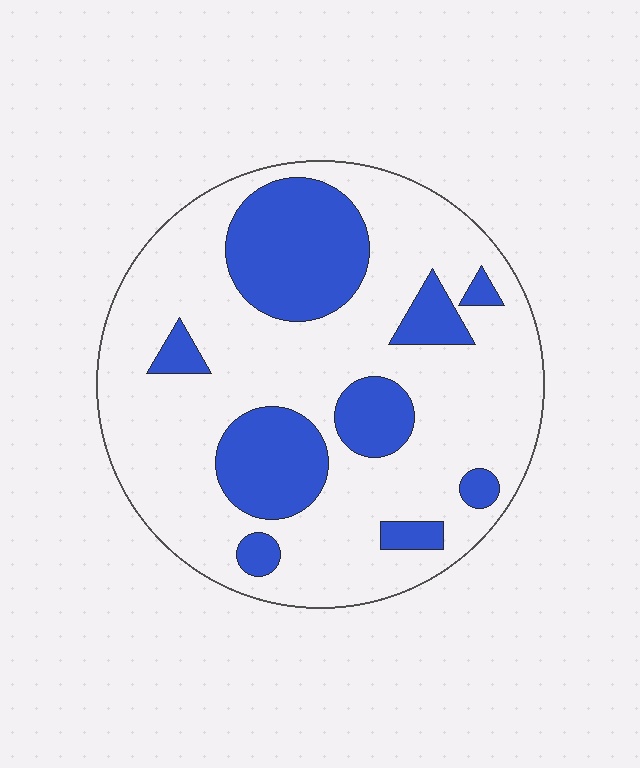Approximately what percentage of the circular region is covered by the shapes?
Approximately 25%.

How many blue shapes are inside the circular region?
9.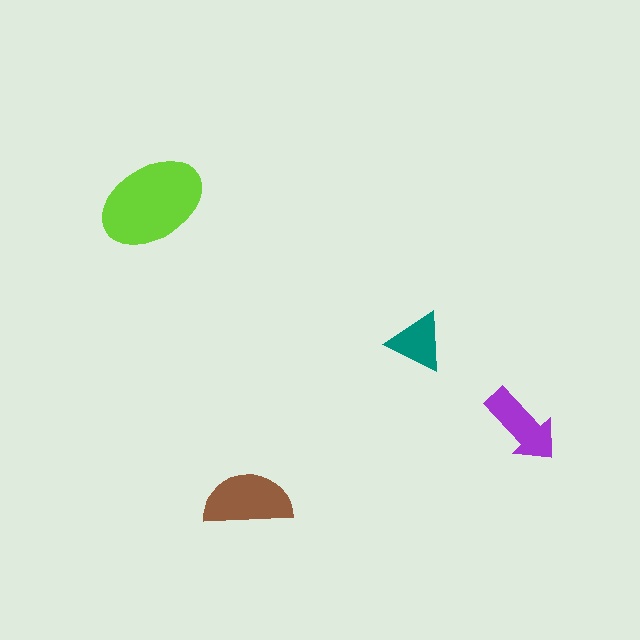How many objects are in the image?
There are 4 objects in the image.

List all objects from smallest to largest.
The teal triangle, the purple arrow, the brown semicircle, the lime ellipse.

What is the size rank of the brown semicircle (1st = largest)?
2nd.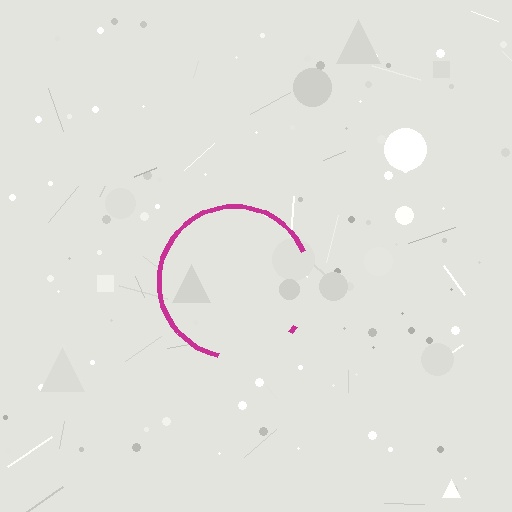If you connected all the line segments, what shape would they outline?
They would outline a circle.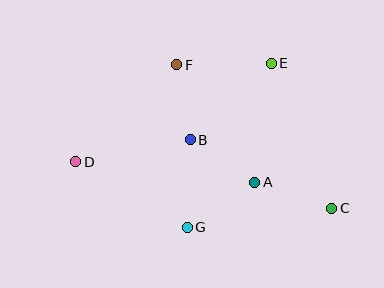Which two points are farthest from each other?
Points C and D are farthest from each other.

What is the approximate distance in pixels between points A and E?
The distance between A and E is approximately 120 pixels.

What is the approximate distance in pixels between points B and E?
The distance between B and E is approximately 112 pixels.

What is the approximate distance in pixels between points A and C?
The distance between A and C is approximately 81 pixels.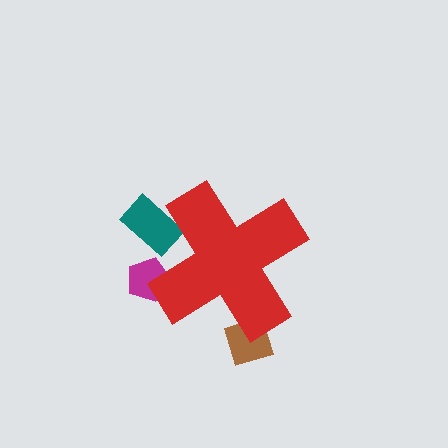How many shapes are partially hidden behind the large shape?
3 shapes are partially hidden.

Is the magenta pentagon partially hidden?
Yes, the magenta pentagon is partially hidden behind the red cross.